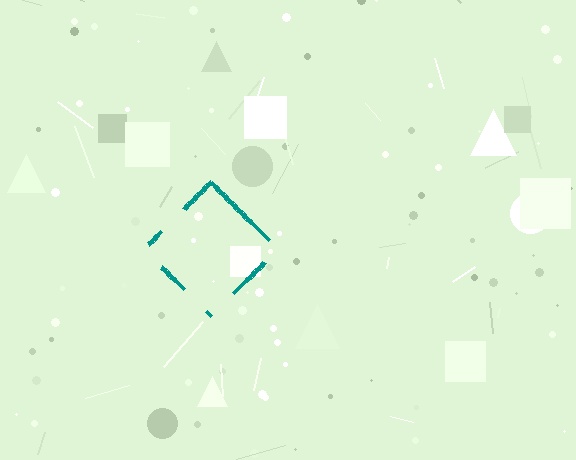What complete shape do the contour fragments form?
The contour fragments form a diamond.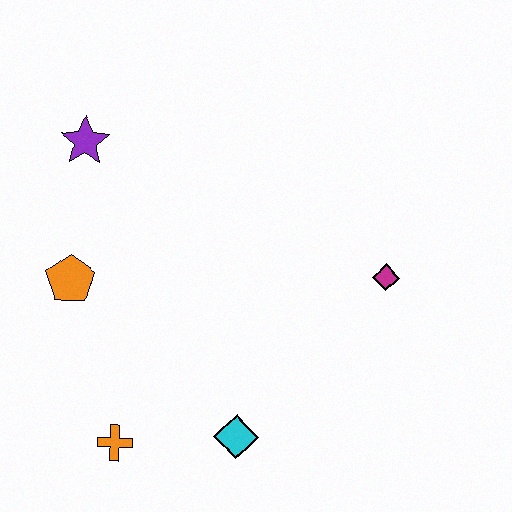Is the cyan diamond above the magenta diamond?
No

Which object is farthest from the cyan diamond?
The purple star is farthest from the cyan diamond.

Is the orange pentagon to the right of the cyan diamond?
No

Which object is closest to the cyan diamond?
The orange cross is closest to the cyan diamond.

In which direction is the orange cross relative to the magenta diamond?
The orange cross is to the left of the magenta diamond.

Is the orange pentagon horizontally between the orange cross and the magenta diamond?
No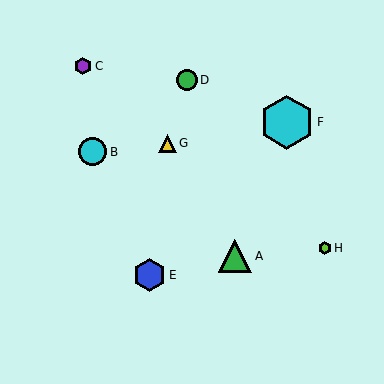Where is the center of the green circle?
The center of the green circle is at (187, 80).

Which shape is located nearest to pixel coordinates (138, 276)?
The blue hexagon (labeled E) at (150, 275) is nearest to that location.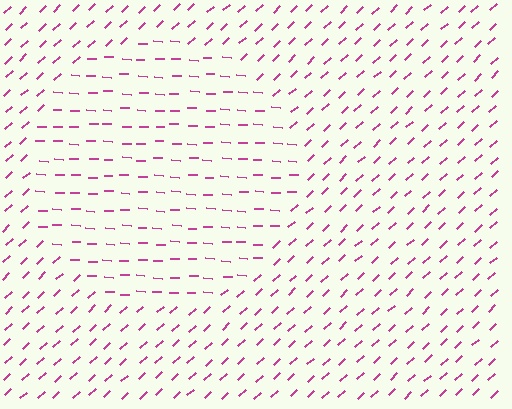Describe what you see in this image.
The image is filled with small magenta line segments. A circle region in the image has lines oriented differently from the surrounding lines, creating a visible texture boundary.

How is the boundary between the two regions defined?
The boundary is defined purely by a change in line orientation (approximately 45 degrees difference). All lines are the same color and thickness.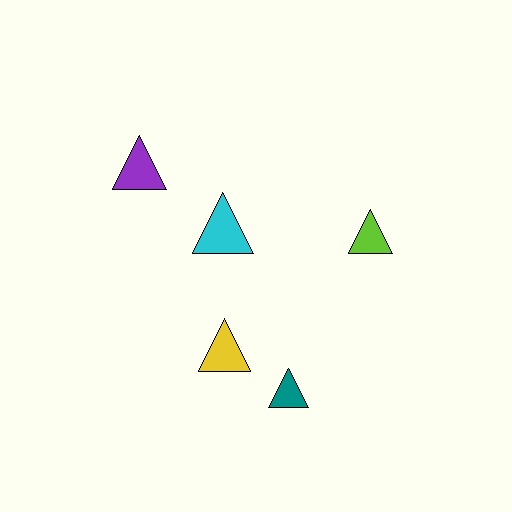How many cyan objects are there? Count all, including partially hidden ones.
There is 1 cyan object.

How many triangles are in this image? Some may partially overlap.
There are 5 triangles.